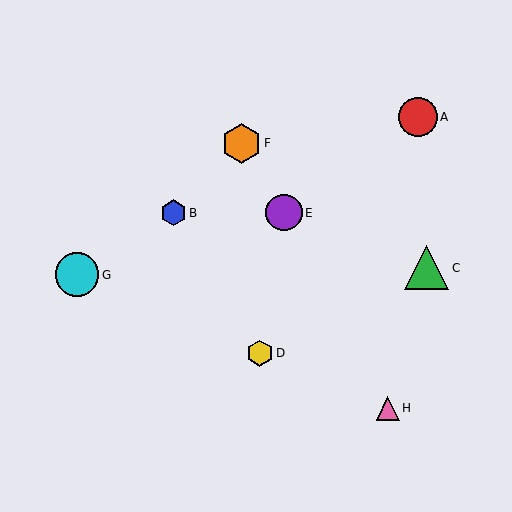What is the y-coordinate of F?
Object F is at y≈143.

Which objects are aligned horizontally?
Objects B, E are aligned horizontally.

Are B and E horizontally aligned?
Yes, both are at y≈213.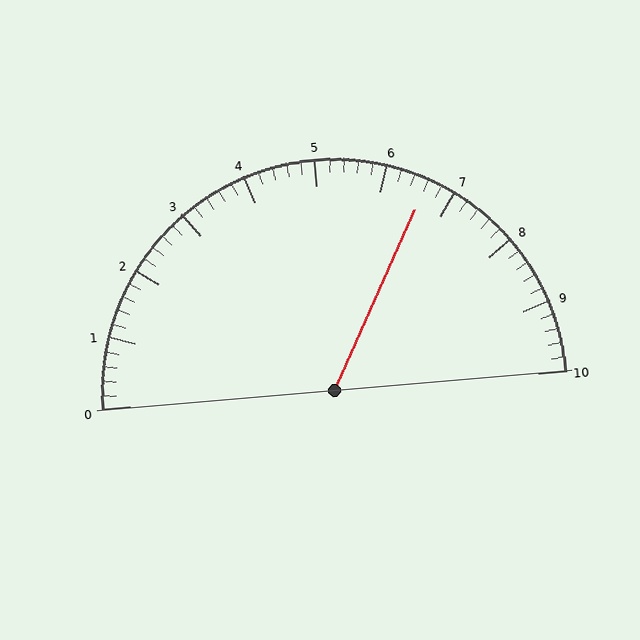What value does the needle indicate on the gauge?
The needle indicates approximately 6.6.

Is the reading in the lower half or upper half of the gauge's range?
The reading is in the upper half of the range (0 to 10).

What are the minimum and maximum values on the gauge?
The gauge ranges from 0 to 10.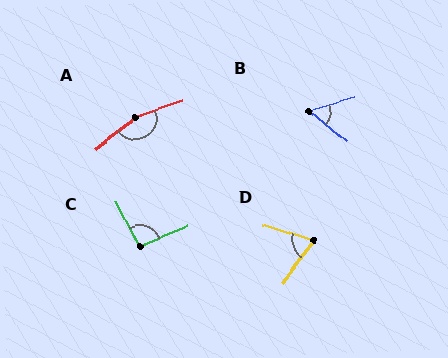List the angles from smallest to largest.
B (55°), D (71°), C (95°), A (161°).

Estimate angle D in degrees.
Approximately 71 degrees.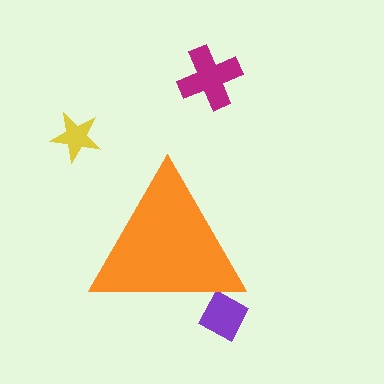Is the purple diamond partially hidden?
Yes, the purple diamond is partially hidden behind the orange triangle.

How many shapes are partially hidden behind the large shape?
1 shape is partially hidden.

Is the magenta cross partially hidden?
No, the magenta cross is fully visible.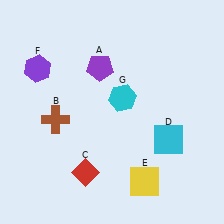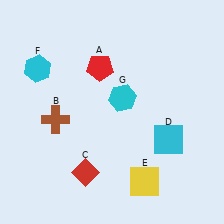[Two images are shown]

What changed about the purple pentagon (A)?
In Image 1, A is purple. In Image 2, it changed to red.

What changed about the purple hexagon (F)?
In Image 1, F is purple. In Image 2, it changed to cyan.